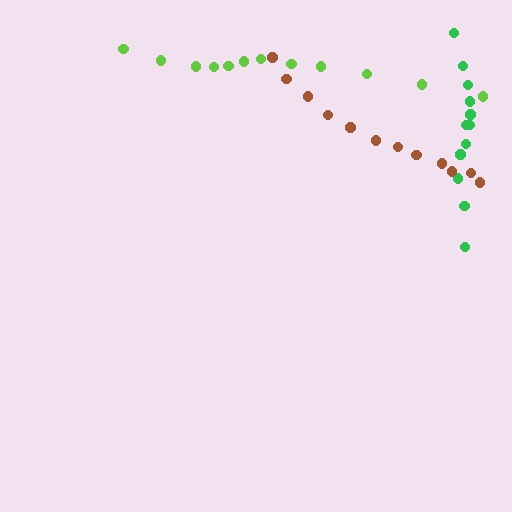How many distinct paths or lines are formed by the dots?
There are 3 distinct paths.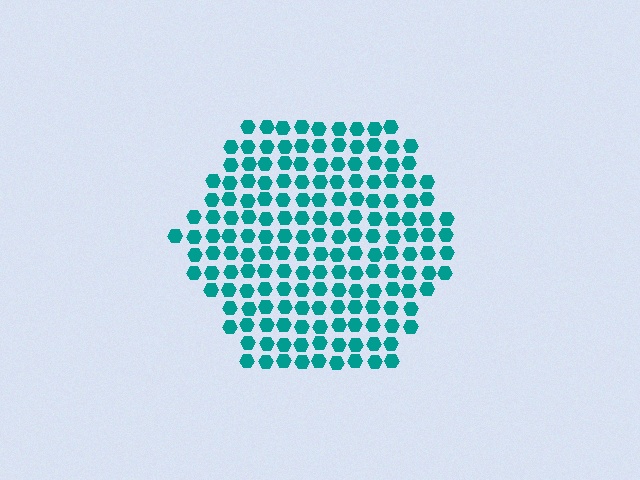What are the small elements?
The small elements are hexagons.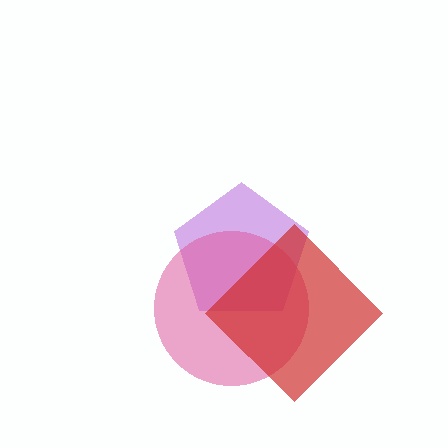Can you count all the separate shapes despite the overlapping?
Yes, there are 3 separate shapes.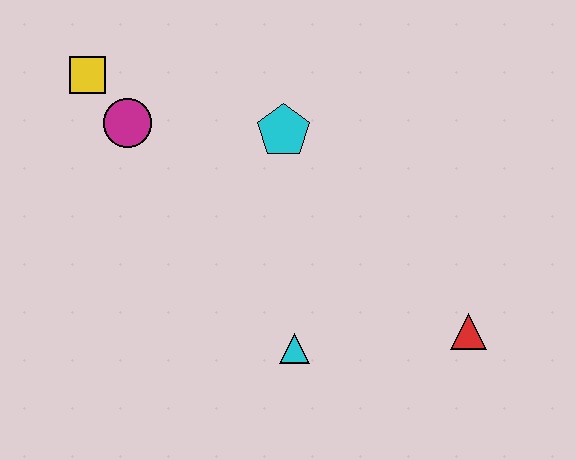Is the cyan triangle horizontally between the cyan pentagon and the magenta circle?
No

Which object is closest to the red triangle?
The cyan triangle is closest to the red triangle.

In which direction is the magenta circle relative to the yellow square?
The magenta circle is below the yellow square.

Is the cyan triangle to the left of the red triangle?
Yes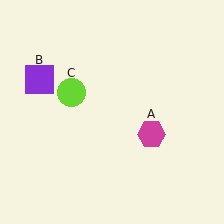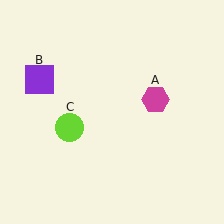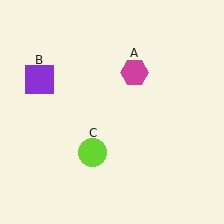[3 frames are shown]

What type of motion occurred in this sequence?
The magenta hexagon (object A), lime circle (object C) rotated counterclockwise around the center of the scene.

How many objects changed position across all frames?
2 objects changed position: magenta hexagon (object A), lime circle (object C).